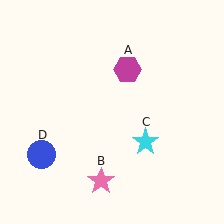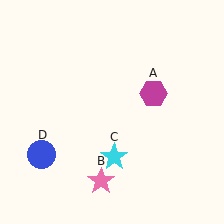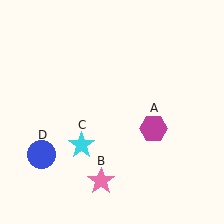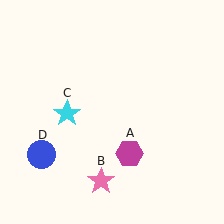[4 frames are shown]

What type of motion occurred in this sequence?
The magenta hexagon (object A), cyan star (object C) rotated clockwise around the center of the scene.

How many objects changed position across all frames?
2 objects changed position: magenta hexagon (object A), cyan star (object C).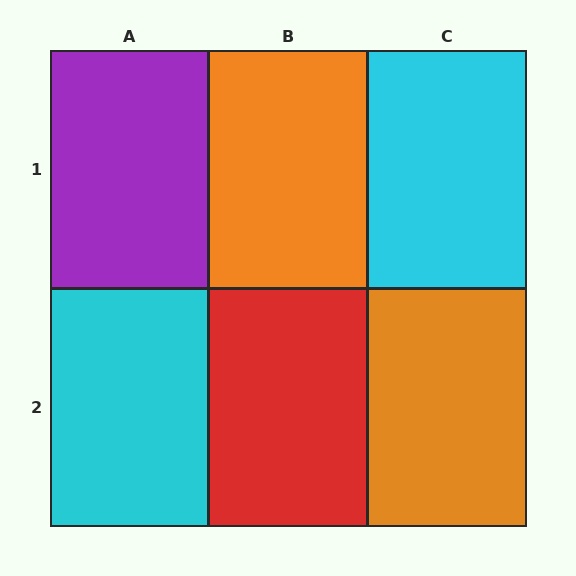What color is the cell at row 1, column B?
Orange.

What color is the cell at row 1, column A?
Purple.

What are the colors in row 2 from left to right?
Cyan, red, orange.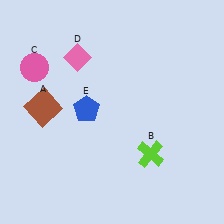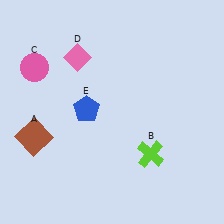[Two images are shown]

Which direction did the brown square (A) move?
The brown square (A) moved down.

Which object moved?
The brown square (A) moved down.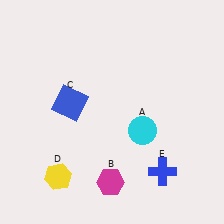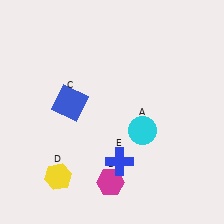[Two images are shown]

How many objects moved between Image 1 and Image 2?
1 object moved between the two images.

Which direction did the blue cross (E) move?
The blue cross (E) moved left.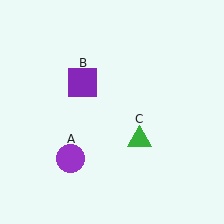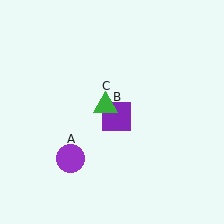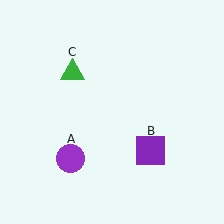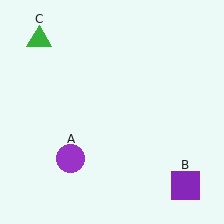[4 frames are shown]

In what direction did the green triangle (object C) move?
The green triangle (object C) moved up and to the left.